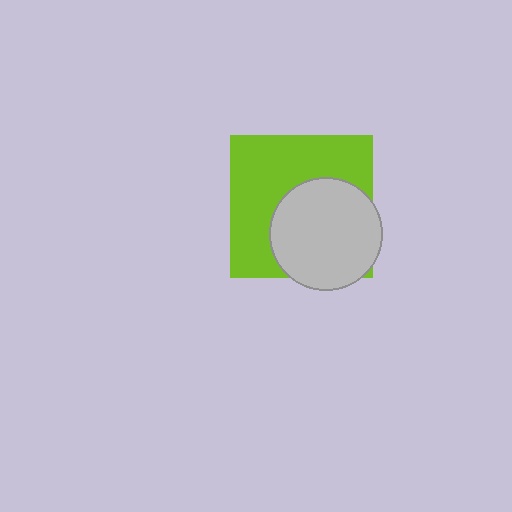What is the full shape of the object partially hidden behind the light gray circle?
The partially hidden object is a lime square.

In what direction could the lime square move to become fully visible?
The lime square could move toward the upper-left. That would shift it out from behind the light gray circle entirely.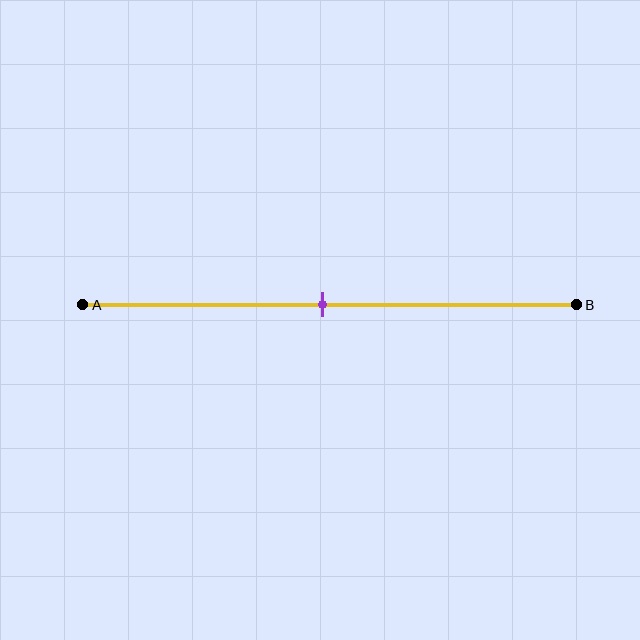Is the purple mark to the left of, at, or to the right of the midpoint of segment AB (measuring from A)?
The purple mark is approximately at the midpoint of segment AB.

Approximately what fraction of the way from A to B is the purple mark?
The purple mark is approximately 50% of the way from A to B.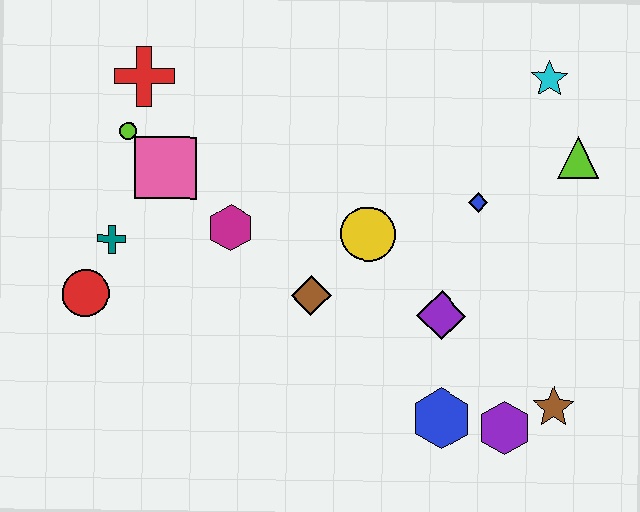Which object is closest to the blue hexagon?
The purple hexagon is closest to the blue hexagon.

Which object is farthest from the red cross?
The brown star is farthest from the red cross.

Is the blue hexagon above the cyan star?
No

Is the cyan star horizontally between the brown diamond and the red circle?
No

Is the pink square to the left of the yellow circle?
Yes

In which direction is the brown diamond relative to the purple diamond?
The brown diamond is to the left of the purple diamond.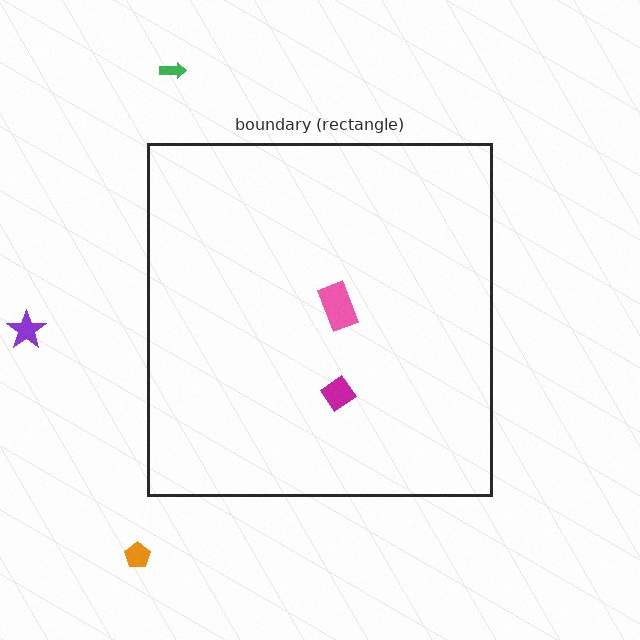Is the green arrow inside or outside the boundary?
Outside.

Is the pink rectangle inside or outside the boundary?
Inside.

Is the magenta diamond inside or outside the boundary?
Inside.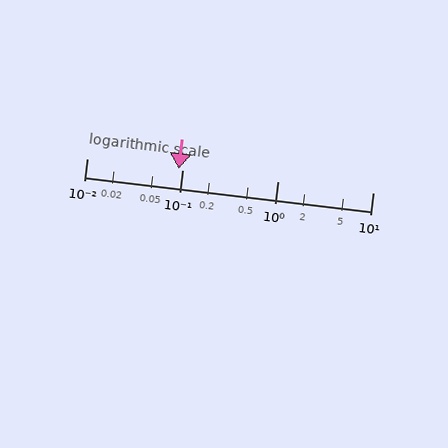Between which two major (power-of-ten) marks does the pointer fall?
The pointer is between 0.01 and 0.1.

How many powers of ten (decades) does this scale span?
The scale spans 3 decades, from 0.01 to 10.